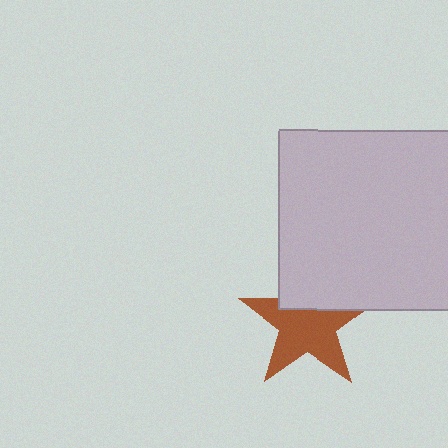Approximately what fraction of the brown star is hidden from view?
Roughly 31% of the brown star is hidden behind the light gray square.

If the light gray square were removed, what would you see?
You would see the complete brown star.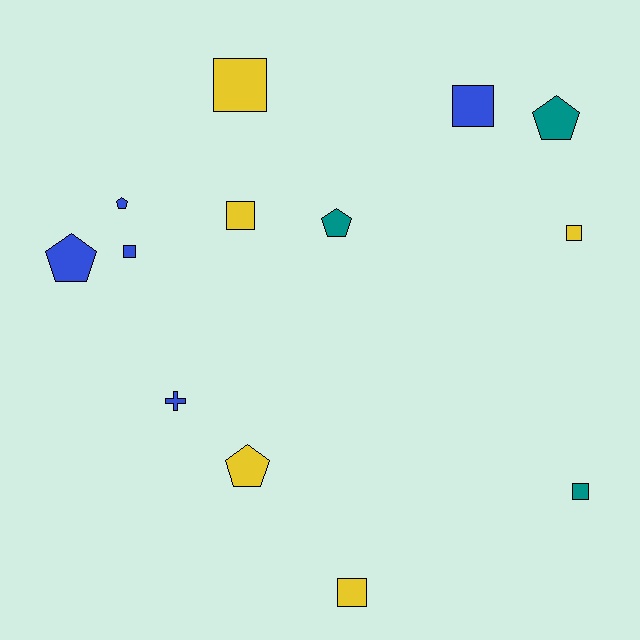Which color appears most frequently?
Yellow, with 5 objects.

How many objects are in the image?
There are 13 objects.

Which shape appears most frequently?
Square, with 7 objects.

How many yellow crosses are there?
There are no yellow crosses.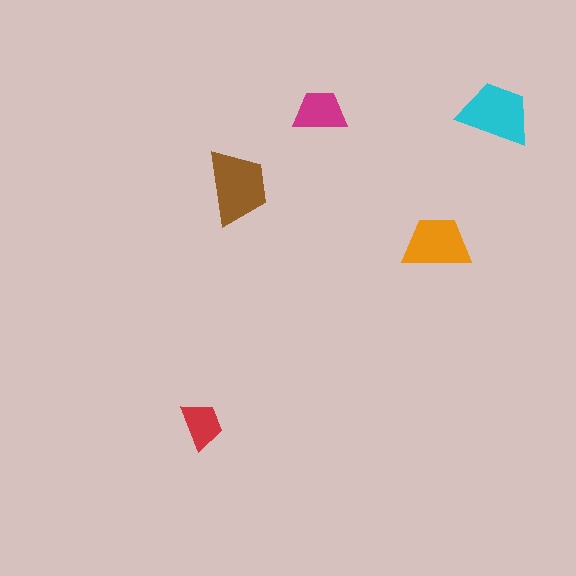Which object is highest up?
The magenta trapezoid is topmost.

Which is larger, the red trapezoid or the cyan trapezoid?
The cyan one.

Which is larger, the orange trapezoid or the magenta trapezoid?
The orange one.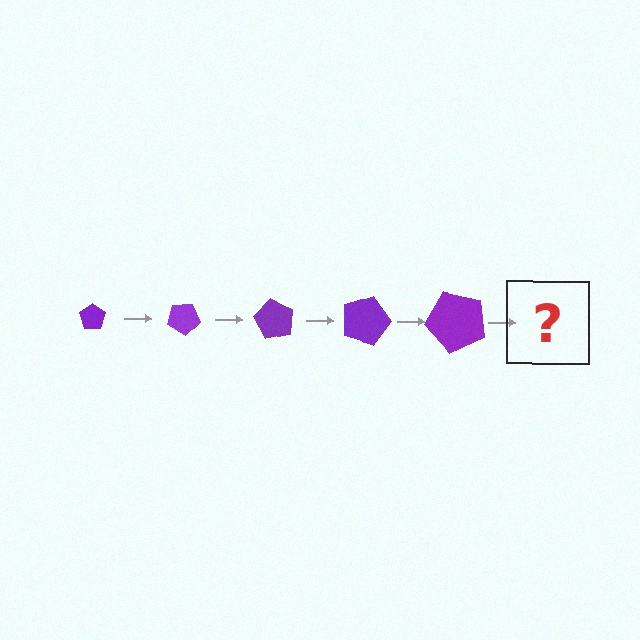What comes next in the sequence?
The next element should be a pentagon, larger than the previous one and rotated 150 degrees from the start.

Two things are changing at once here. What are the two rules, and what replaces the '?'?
The two rules are that the pentagon grows larger each step and it rotates 30 degrees each step. The '?' should be a pentagon, larger than the previous one and rotated 150 degrees from the start.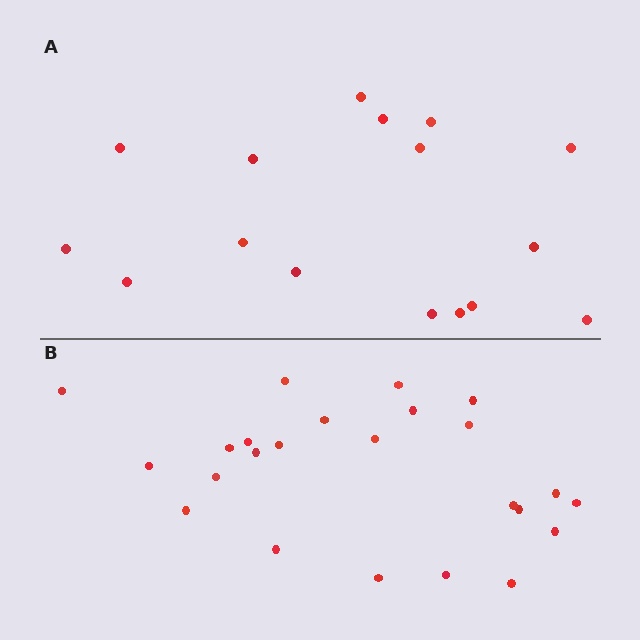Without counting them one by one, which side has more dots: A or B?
Region B (the bottom region) has more dots.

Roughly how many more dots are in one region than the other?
Region B has roughly 8 or so more dots than region A.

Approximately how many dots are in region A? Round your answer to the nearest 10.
About 20 dots. (The exact count is 16, which rounds to 20.)